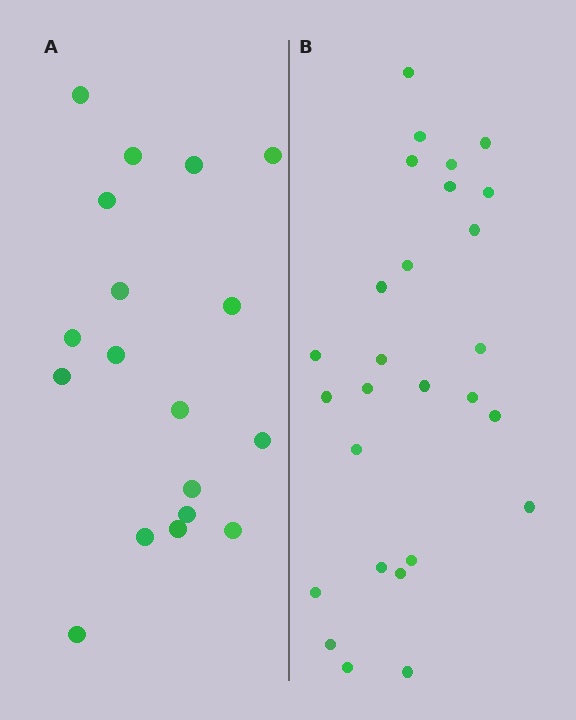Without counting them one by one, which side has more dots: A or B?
Region B (the right region) has more dots.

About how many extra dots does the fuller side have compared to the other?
Region B has roughly 8 or so more dots than region A.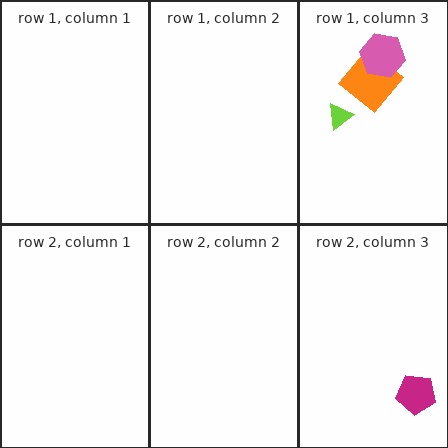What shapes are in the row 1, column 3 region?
The orange diamond, the lime triangle, the pink hexagon.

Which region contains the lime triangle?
The row 1, column 3 region.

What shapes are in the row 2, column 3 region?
The magenta pentagon.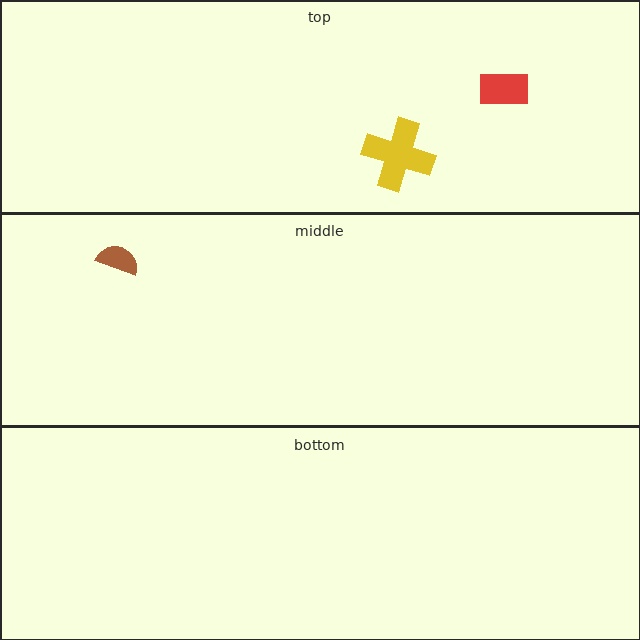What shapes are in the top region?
The yellow cross, the red rectangle.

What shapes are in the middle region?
The brown semicircle.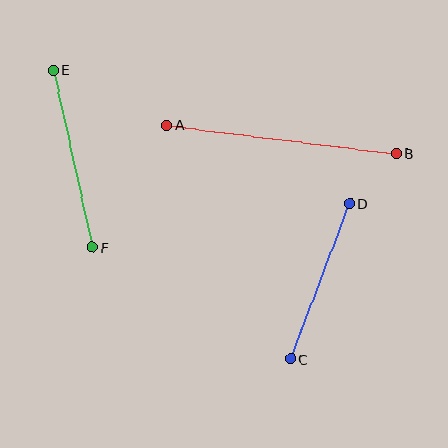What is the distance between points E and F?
The distance is approximately 181 pixels.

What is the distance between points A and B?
The distance is approximately 231 pixels.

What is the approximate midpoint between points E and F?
The midpoint is at approximately (73, 159) pixels.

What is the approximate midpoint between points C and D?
The midpoint is at approximately (320, 281) pixels.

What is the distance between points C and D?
The distance is approximately 166 pixels.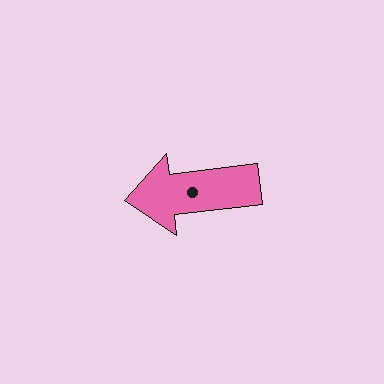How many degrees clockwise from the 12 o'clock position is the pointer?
Approximately 263 degrees.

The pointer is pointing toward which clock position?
Roughly 9 o'clock.